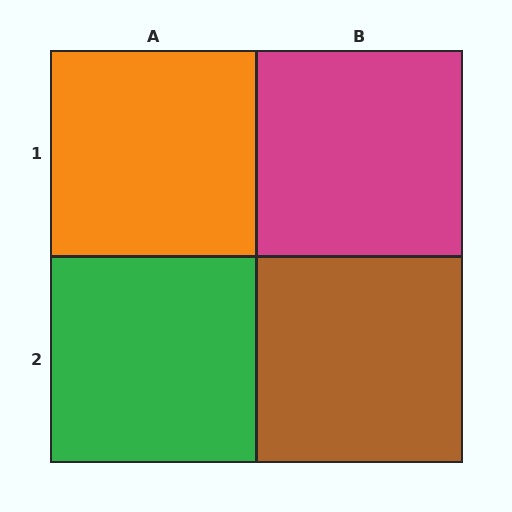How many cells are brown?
1 cell is brown.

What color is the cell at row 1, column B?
Magenta.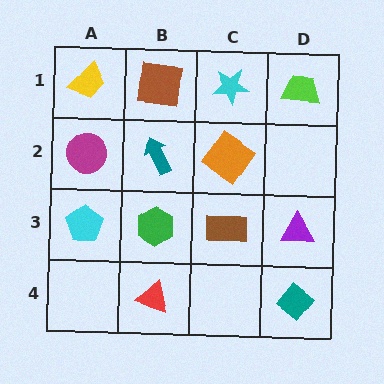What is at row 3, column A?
A cyan pentagon.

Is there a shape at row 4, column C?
No, that cell is empty.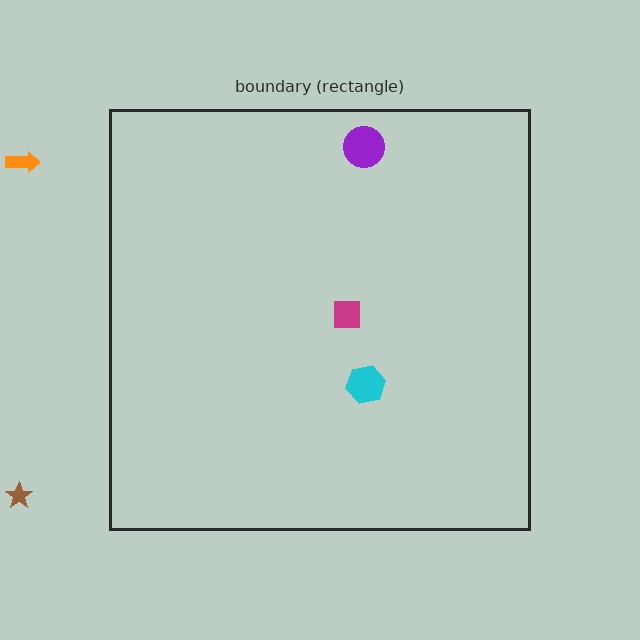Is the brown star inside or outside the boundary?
Outside.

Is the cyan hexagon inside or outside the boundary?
Inside.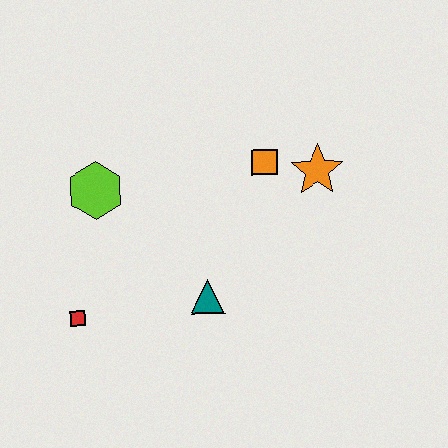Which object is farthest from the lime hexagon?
The orange star is farthest from the lime hexagon.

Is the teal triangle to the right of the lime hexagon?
Yes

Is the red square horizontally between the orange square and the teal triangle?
No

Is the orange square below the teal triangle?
No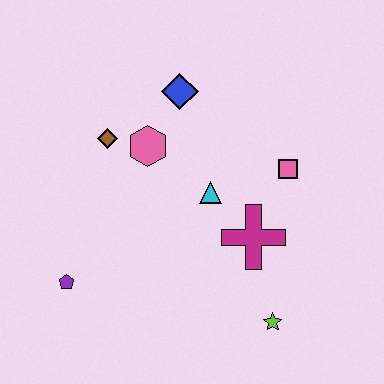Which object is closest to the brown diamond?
The pink hexagon is closest to the brown diamond.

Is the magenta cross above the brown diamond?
No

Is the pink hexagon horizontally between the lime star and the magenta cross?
No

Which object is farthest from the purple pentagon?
The pink square is farthest from the purple pentagon.